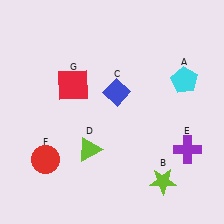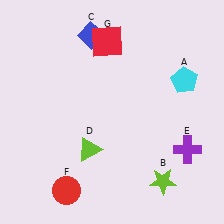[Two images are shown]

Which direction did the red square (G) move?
The red square (G) moved up.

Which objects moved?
The objects that moved are: the blue diamond (C), the red circle (F), the red square (G).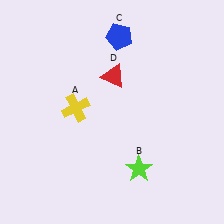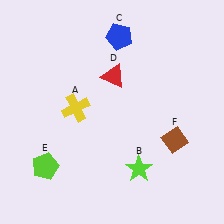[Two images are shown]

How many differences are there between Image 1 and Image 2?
There are 2 differences between the two images.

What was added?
A lime pentagon (E), a brown diamond (F) were added in Image 2.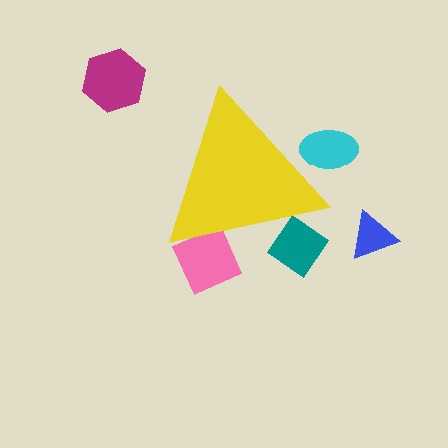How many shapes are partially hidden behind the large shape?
3 shapes are partially hidden.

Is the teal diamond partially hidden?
Yes, the teal diamond is partially hidden behind the yellow triangle.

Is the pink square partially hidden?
Yes, the pink square is partially hidden behind the yellow triangle.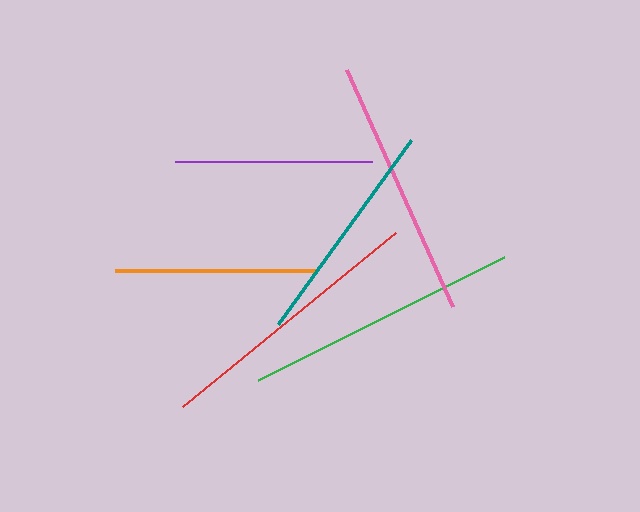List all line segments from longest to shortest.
From longest to shortest: green, red, pink, teal, orange, purple.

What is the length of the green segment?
The green segment is approximately 275 pixels long.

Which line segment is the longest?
The green line is the longest at approximately 275 pixels.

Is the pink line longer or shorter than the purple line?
The pink line is longer than the purple line.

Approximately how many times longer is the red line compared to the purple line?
The red line is approximately 1.4 times the length of the purple line.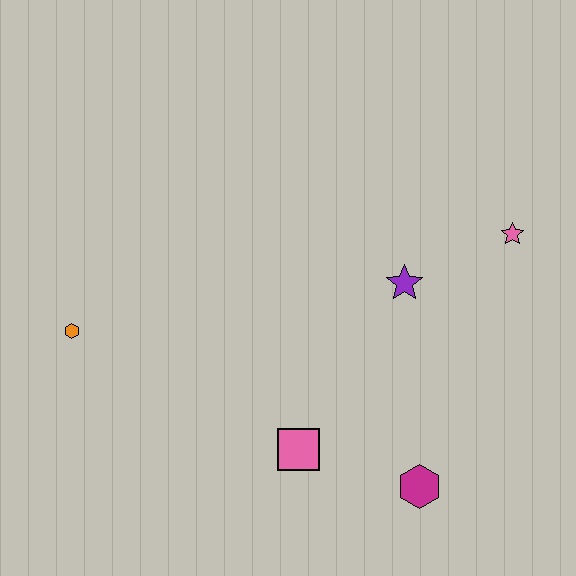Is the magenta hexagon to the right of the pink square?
Yes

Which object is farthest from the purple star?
The orange hexagon is farthest from the purple star.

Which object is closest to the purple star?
The pink star is closest to the purple star.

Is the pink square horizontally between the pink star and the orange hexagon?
Yes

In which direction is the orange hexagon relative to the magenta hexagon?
The orange hexagon is to the left of the magenta hexagon.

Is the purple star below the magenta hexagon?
No